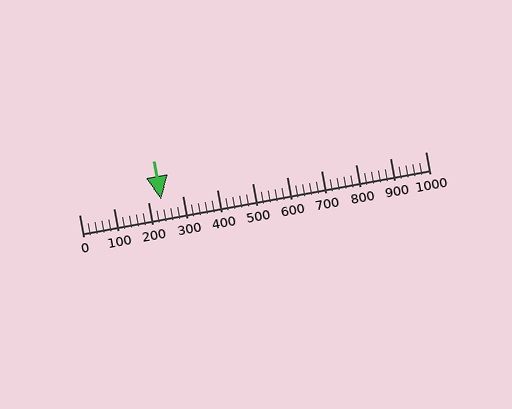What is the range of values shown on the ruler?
The ruler shows values from 0 to 1000.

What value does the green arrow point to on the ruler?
The green arrow points to approximately 236.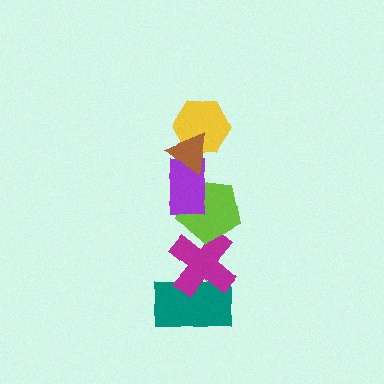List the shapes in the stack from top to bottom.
From top to bottom: the brown triangle, the yellow hexagon, the purple rectangle, the lime pentagon, the magenta cross, the teal rectangle.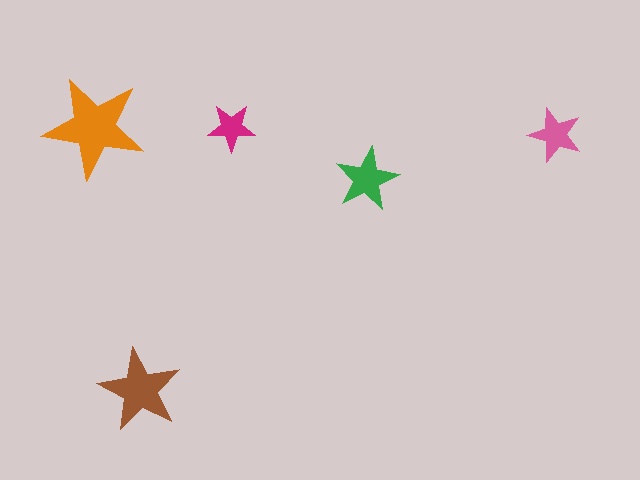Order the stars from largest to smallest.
the orange one, the brown one, the green one, the pink one, the magenta one.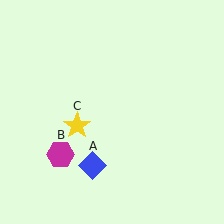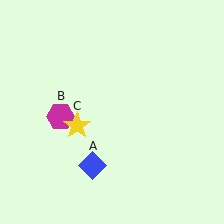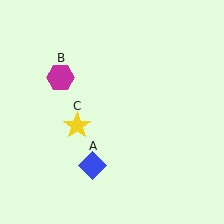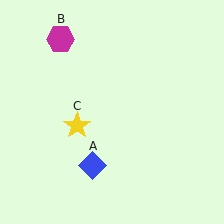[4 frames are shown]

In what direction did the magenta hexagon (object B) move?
The magenta hexagon (object B) moved up.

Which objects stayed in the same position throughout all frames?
Blue diamond (object A) and yellow star (object C) remained stationary.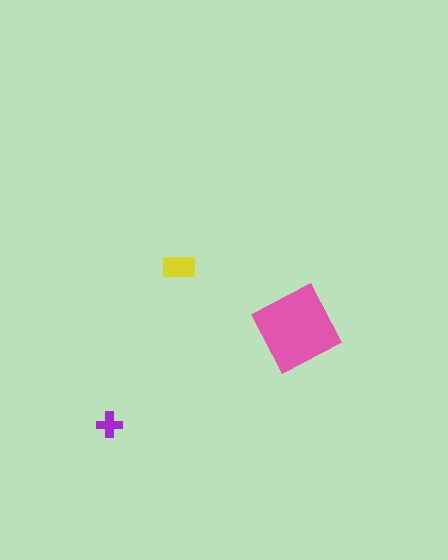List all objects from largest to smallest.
The pink diamond, the yellow rectangle, the purple cross.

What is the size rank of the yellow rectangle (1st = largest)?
2nd.